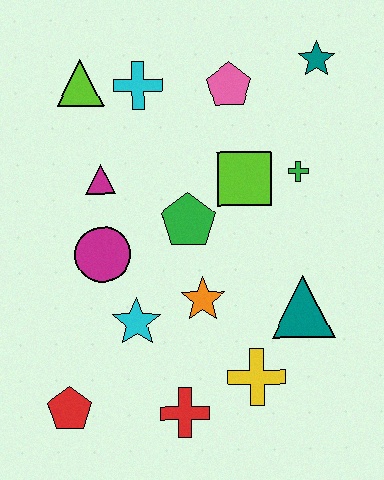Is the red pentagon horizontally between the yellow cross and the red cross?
No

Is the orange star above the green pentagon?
No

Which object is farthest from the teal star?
The red pentagon is farthest from the teal star.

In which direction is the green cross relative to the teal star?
The green cross is below the teal star.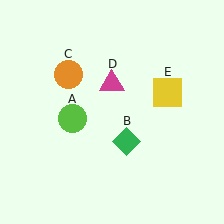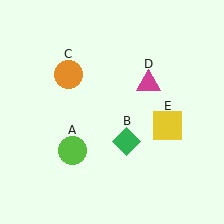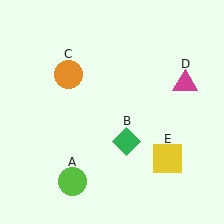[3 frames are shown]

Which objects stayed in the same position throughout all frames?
Green diamond (object B) and orange circle (object C) remained stationary.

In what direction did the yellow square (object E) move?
The yellow square (object E) moved down.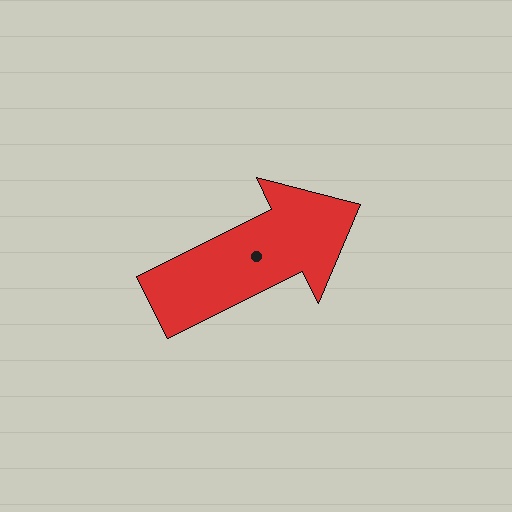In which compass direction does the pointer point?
Northeast.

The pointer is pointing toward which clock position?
Roughly 2 o'clock.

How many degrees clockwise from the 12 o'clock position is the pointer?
Approximately 64 degrees.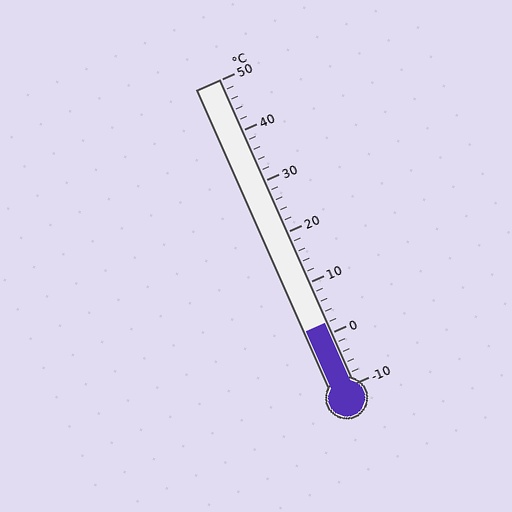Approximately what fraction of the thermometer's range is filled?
The thermometer is filled to approximately 20% of its range.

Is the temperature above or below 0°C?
The temperature is above 0°C.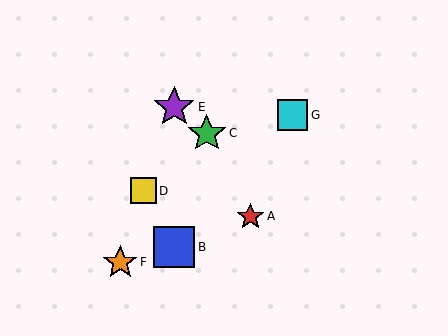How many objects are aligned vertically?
2 objects (B, E) are aligned vertically.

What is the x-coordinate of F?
Object F is at x≈120.